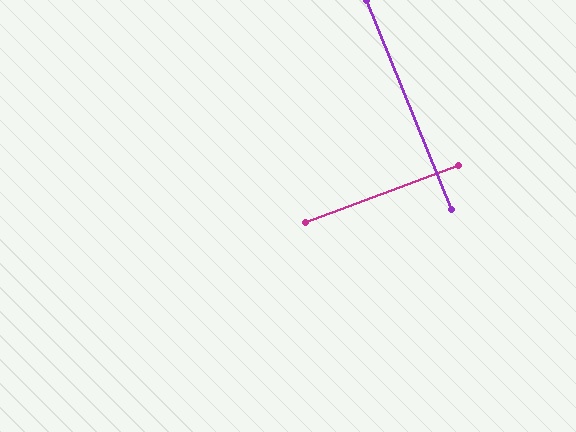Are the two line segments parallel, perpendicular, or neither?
Perpendicular — they meet at approximately 88°.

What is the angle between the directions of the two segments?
Approximately 88 degrees.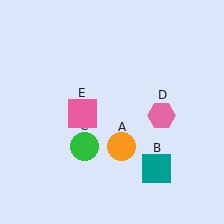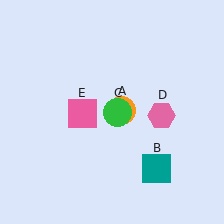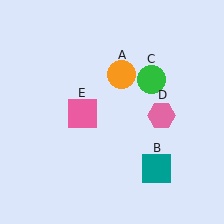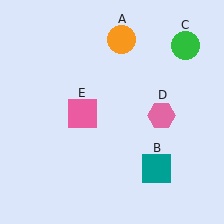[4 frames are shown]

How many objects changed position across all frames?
2 objects changed position: orange circle (object A), green circle (object C).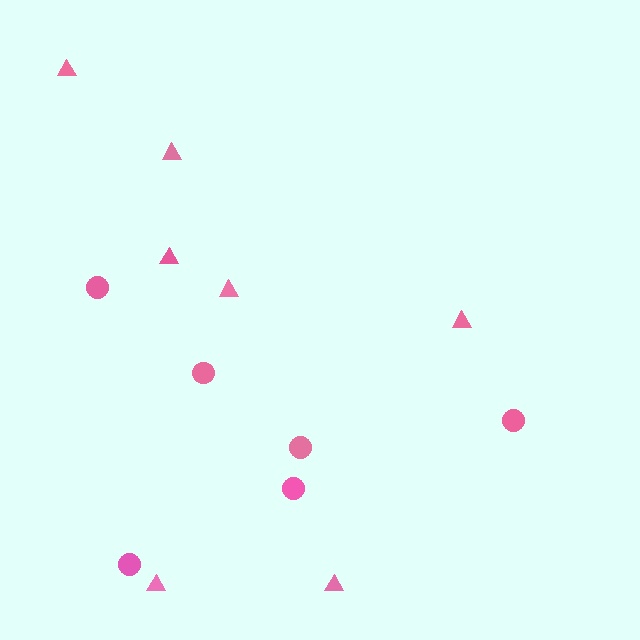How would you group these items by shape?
There are 2 groups: one group of triangles (7) and one group of circles (6).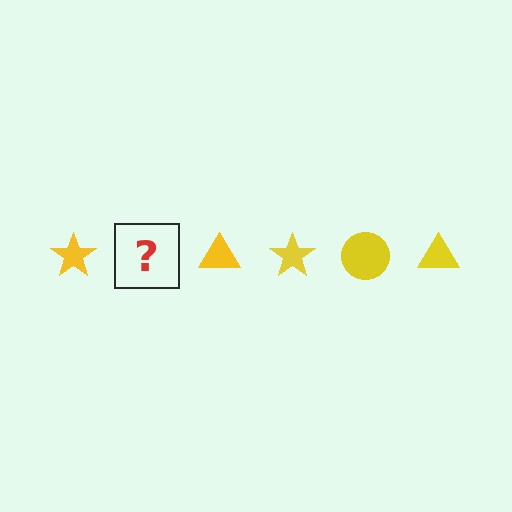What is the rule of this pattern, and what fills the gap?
The rule is that the pattern cycles through star, circle, triangle shapes in yellow. The gap should be filled with a yellow circle.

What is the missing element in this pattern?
The missing element is a yellow circle.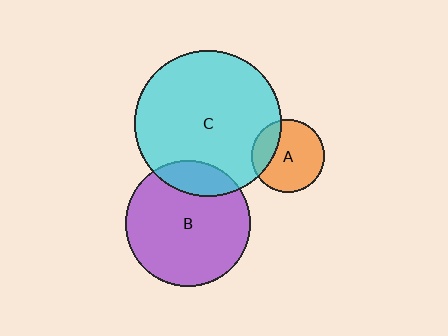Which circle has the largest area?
Circle C (cyan).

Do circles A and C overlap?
Yes.